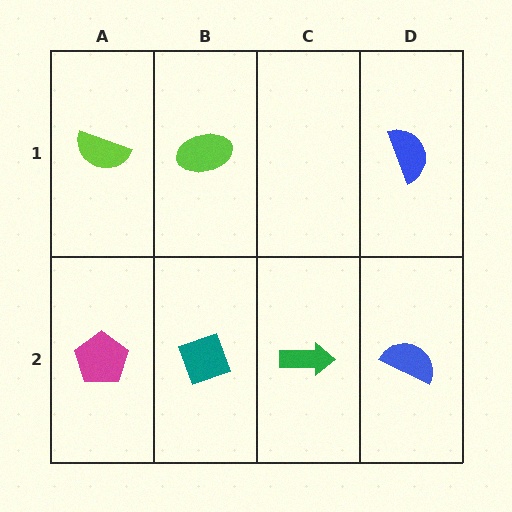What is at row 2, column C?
A green arrow.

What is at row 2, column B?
A teal diamond.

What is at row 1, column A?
A lime semicircle.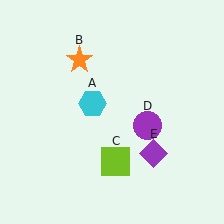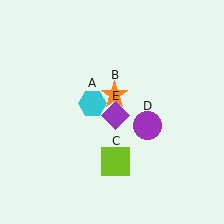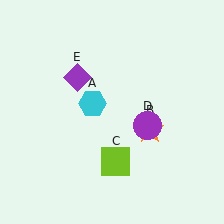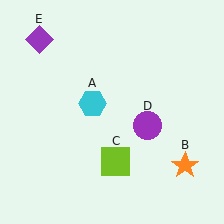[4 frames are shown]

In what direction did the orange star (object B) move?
The orange star (object B) moved down and to the right.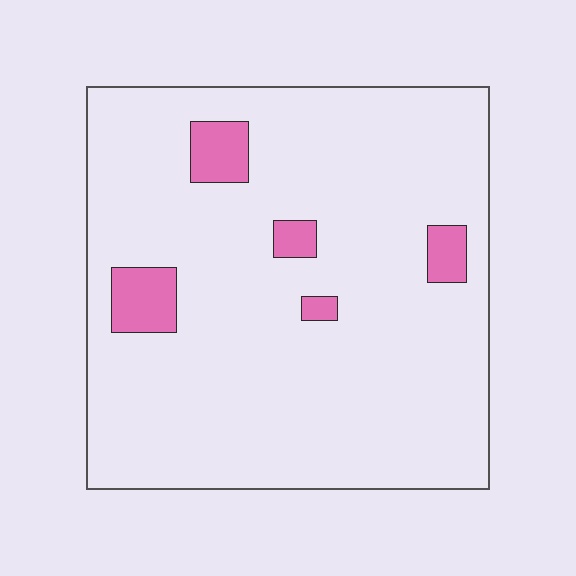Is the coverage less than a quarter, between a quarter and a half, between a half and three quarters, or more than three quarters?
Less than a quarter.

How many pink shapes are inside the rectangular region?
5.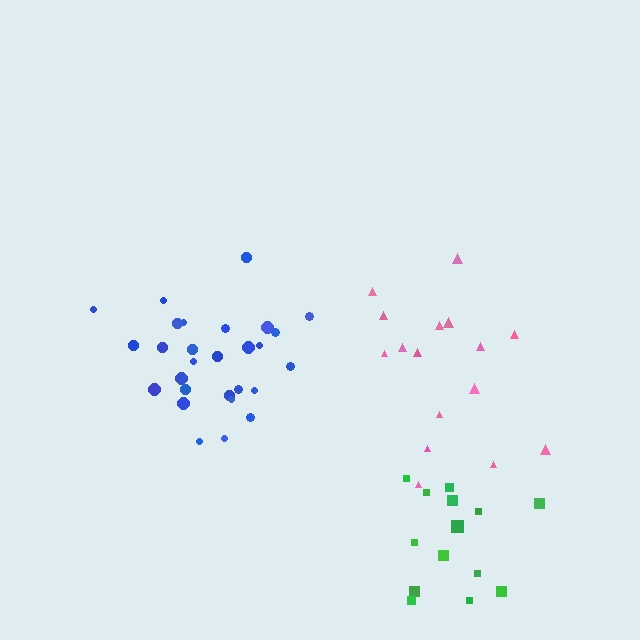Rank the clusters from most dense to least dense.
blue, green, pink.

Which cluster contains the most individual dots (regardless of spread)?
Blue (28).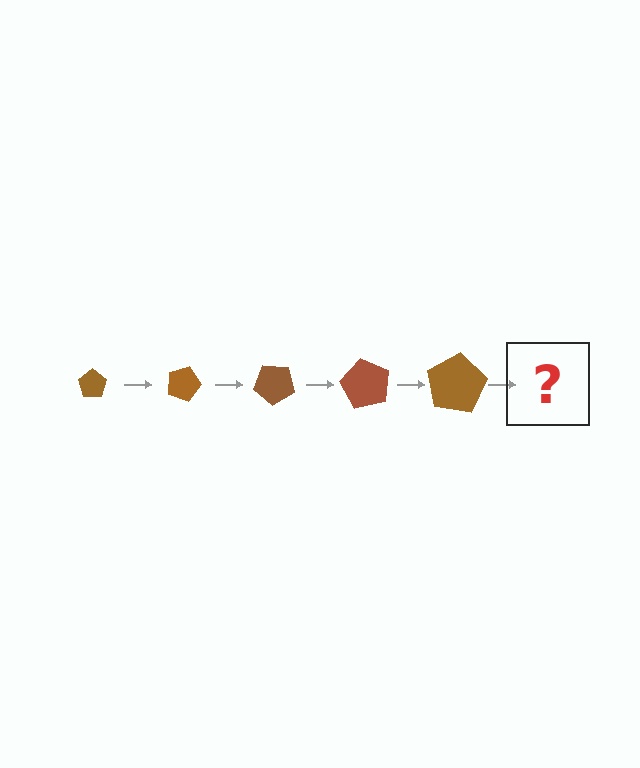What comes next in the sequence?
The next element should be a pentagon, larger than the previous one and rotated 100 degrees from the start.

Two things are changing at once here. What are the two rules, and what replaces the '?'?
The two rules are that the pentagon grows larger each step and it rotates 20 degrees each step. The '?' should be a pentagon, larger than the previous one and rotated 100 degrees from the start.